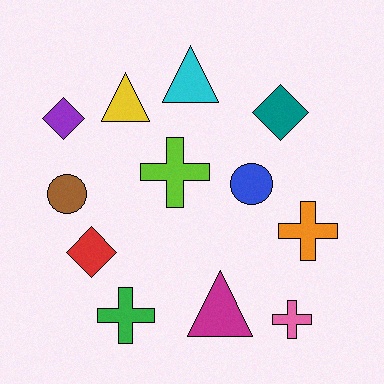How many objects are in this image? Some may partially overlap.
There are 12 objects.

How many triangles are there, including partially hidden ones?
There are 3 triangles.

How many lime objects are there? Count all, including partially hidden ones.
There is 1 lime object.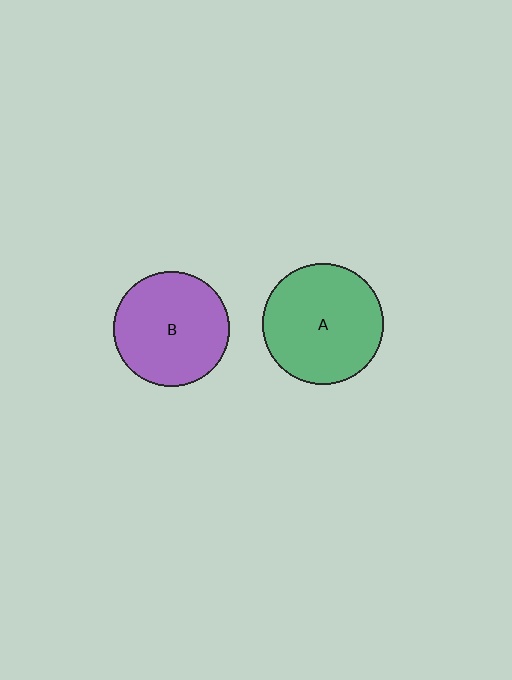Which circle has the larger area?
Circle A (green).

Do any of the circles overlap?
No, none of the circles overlap.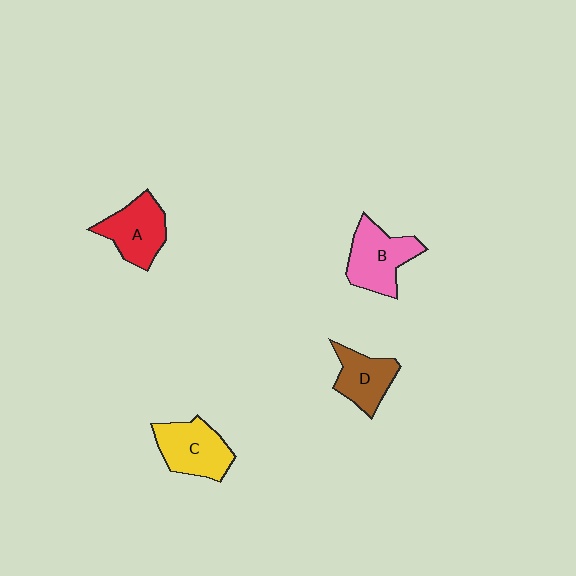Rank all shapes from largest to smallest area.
From largest to smallest: B (pink), C (yellow), A (red), D (brown).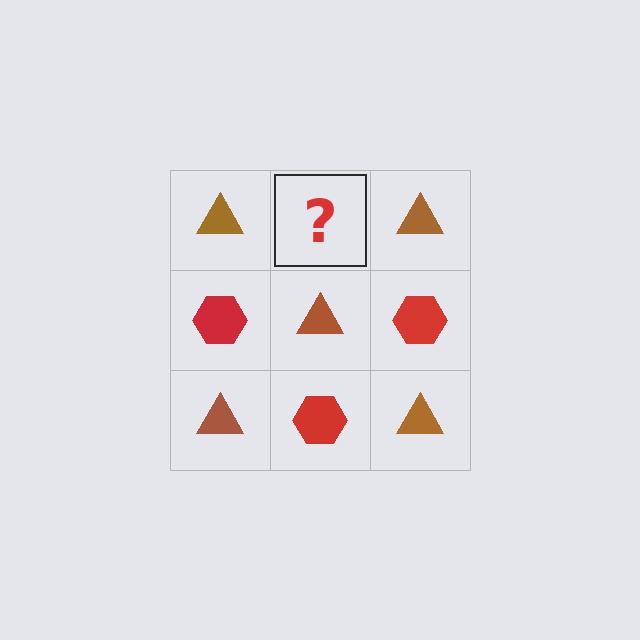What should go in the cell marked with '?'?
The missing cell should contain a red hexagon.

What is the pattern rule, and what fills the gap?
The rule is that it alternates brown triangle and red hexagon in a checkerboard pattern. The gap should be filled with a red hexagon.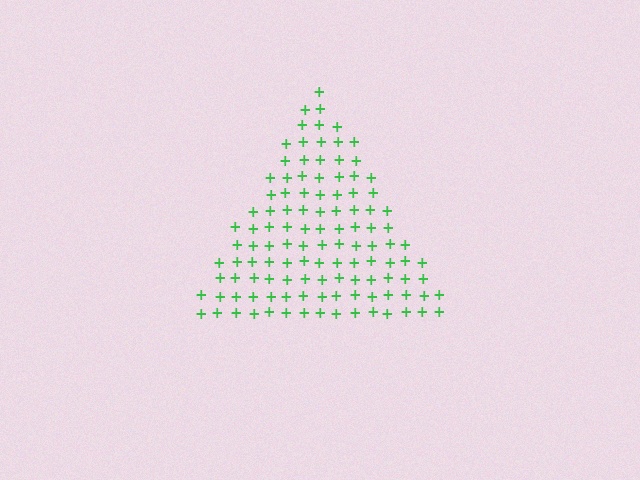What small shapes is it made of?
It is made of small plus signs.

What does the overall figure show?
The overall figure shows a triangle.